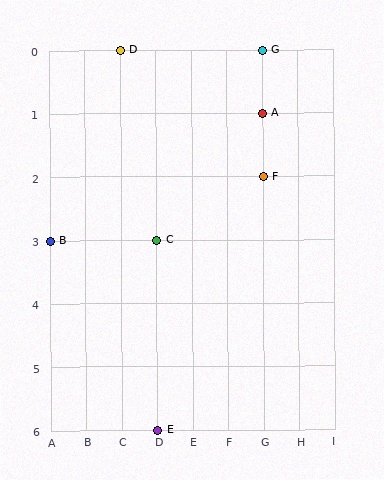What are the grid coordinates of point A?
Point A is at grid coordinates (G, 1).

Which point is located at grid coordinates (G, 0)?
Point G is at (G, 0).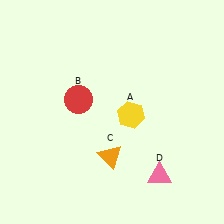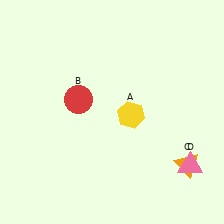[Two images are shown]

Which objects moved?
The objects that moved are: the orange triangle (C), the pink triangle (D).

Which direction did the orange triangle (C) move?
The orange triangle (C) moved right.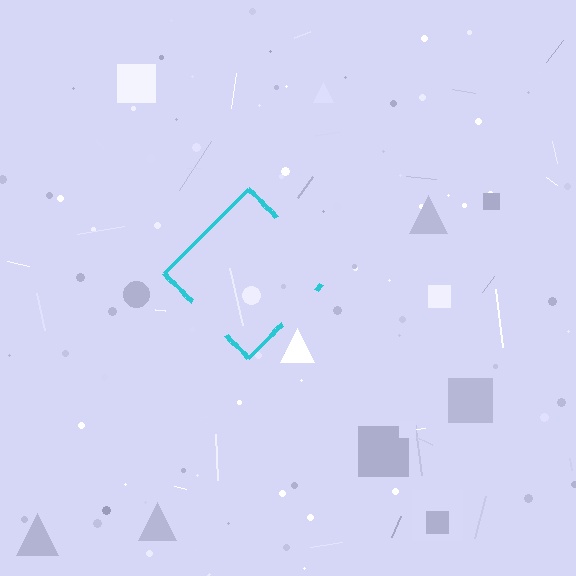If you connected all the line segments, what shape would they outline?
They would outline a diamond.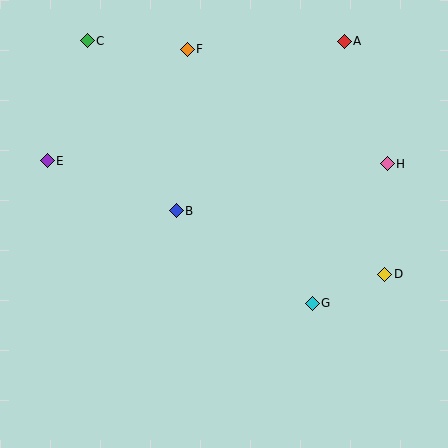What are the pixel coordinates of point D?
Point D is at (385, 274).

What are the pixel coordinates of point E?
Point E is at (47, 161).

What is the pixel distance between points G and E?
The distance between G and E is 301 pixels.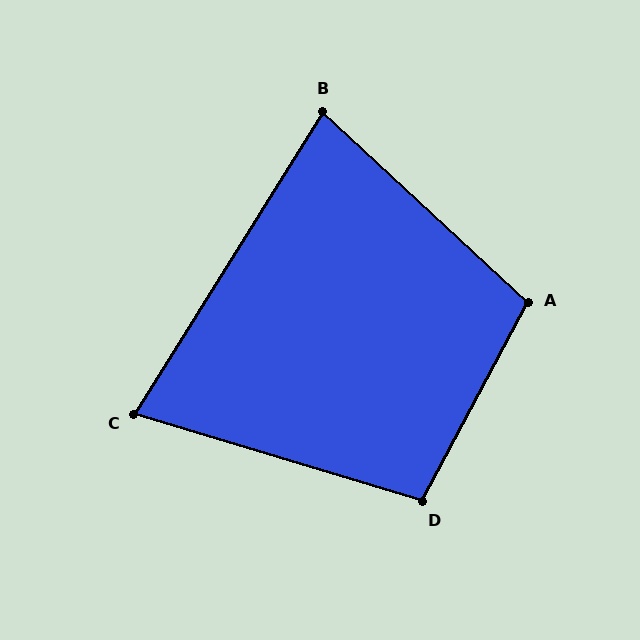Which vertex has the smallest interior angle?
C, at approximately 75 degrees.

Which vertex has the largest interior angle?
A, at approximately 105 degrees.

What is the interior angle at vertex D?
Approximately 101 degrees (obtuse).